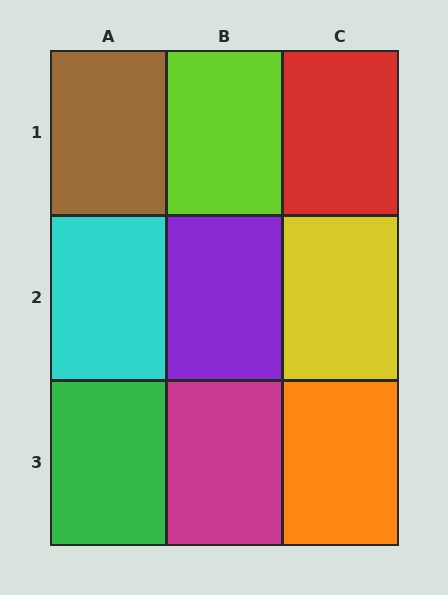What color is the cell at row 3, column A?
Green.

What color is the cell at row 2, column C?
Yellow.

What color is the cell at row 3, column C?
Orange.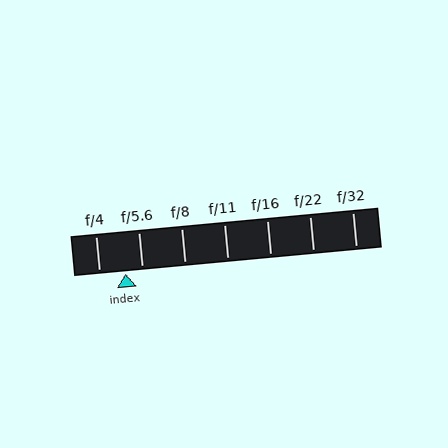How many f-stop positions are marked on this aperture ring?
There are 7 f-stop positions marked.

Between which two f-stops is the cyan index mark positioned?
The index mark is between f/4 and f/5.6.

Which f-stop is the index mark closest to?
The index mark is closest to f/5.6.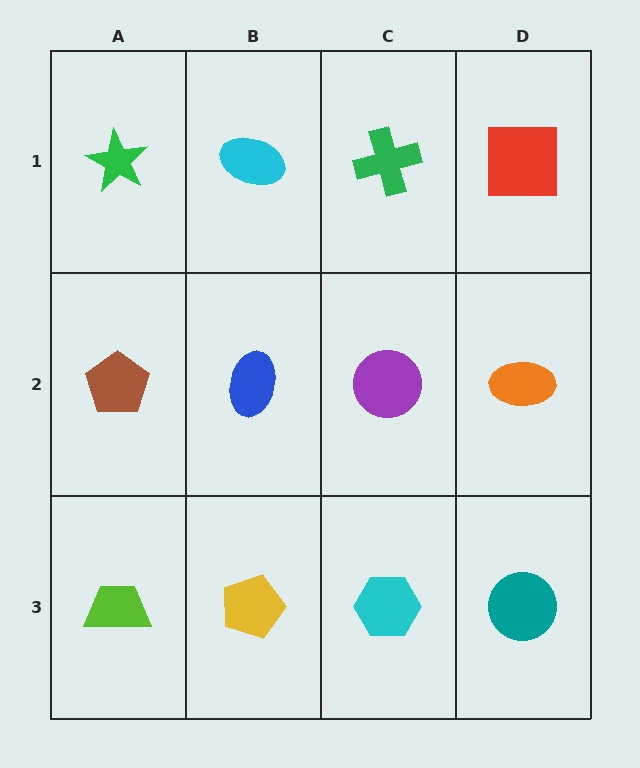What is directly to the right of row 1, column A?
A cyan ellipse.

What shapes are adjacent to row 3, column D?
An orange ellipse (row 2, column D), a cyan hexagon (row 3, column C).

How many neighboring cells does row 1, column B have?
3.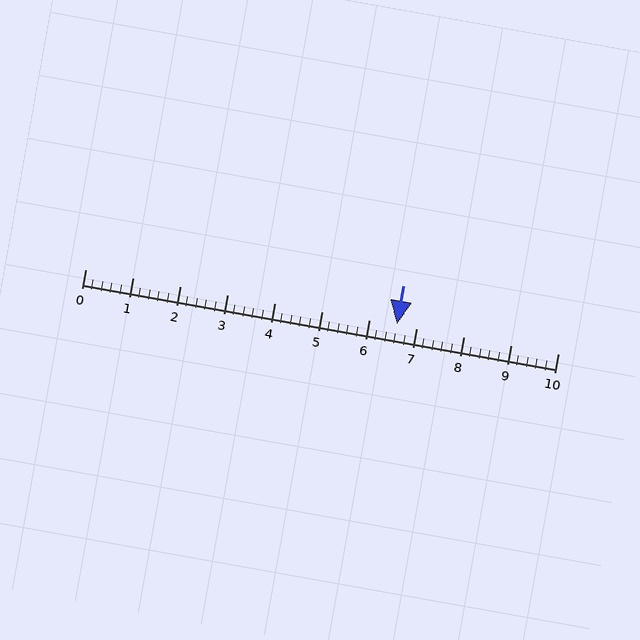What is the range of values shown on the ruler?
The ruler shows values from 0 to 10.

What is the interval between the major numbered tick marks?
The major tick marks are spaced 1 units apart.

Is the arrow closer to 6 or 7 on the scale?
The arrow is closer to 7.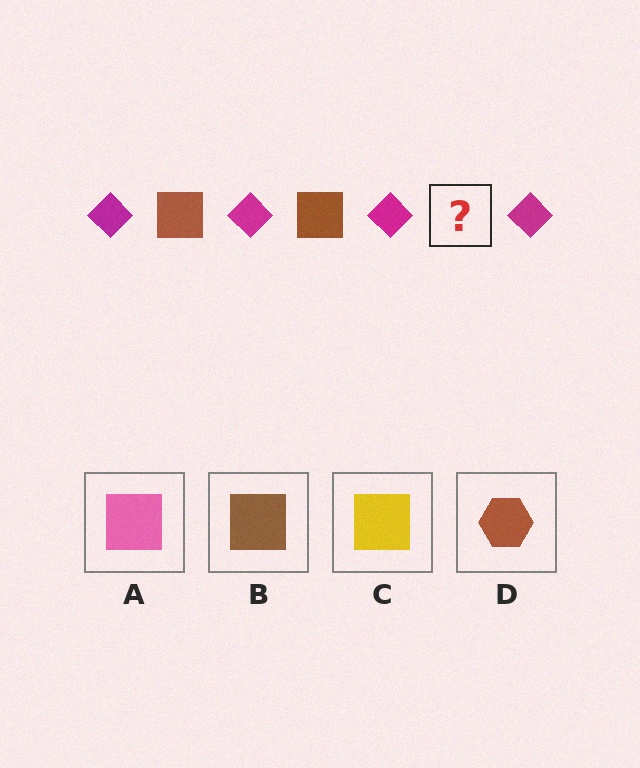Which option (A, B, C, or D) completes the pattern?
B.